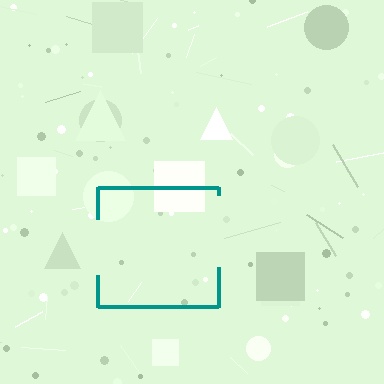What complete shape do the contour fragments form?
The contour fragments form a square.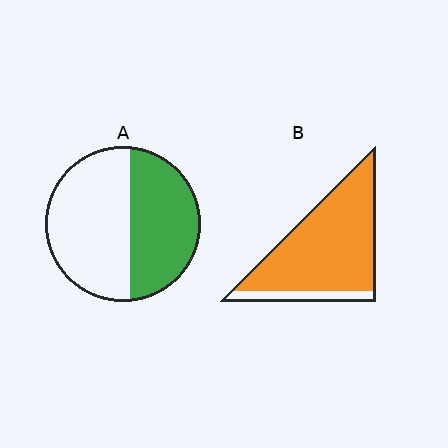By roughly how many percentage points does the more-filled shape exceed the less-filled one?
By roughly 40 percentage points (B over A).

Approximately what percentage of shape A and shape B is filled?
A is approximately 45% and B is approximately 85%.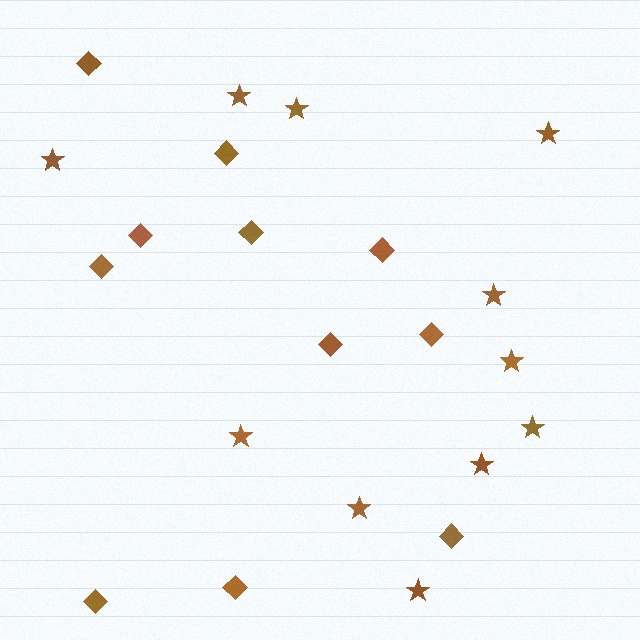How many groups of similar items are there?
There are 2 groups: one group of stars (11) and one group of diamonds (11).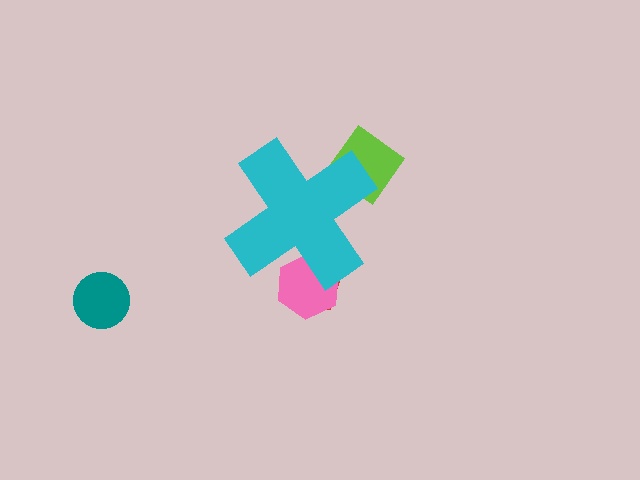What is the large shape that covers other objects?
A cyan cross.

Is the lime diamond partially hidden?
Yes, the lime diamond is partially hidden behind the cyan cross.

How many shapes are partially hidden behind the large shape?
3 shapes are partially hidden.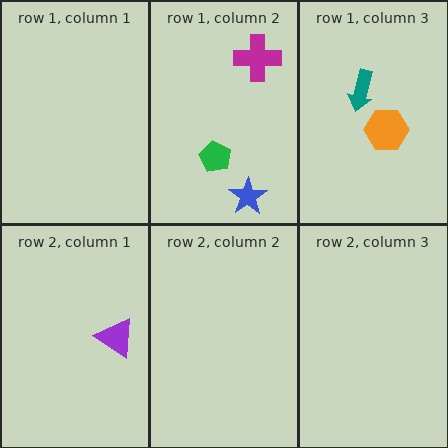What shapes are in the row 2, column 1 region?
The purple triangle.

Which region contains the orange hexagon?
The row 1, column 3 region.